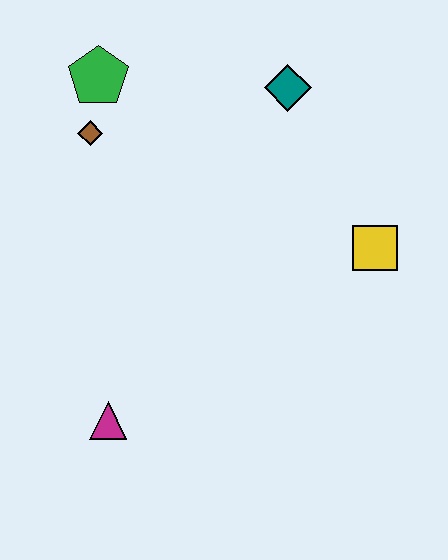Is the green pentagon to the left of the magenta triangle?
Yes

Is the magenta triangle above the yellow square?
No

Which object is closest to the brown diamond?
The green pentagon is closest to the brown diamond.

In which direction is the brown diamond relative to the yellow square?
The brown diamond is to the left of the yellow square.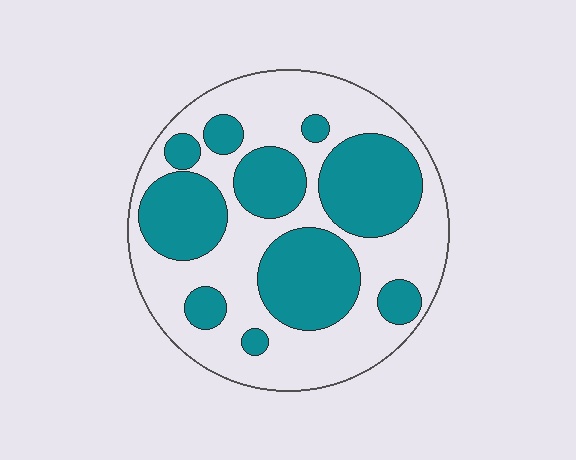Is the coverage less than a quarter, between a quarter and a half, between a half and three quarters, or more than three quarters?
Between a quarter and a half.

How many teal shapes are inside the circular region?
10.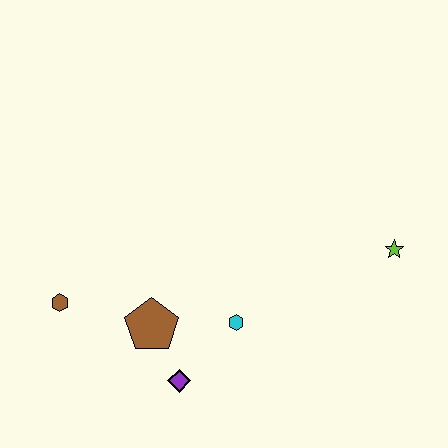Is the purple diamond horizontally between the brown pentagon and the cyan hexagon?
Yes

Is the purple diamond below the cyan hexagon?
Yes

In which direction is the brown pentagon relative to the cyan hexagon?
The brown pentagon is to the left of the cyan hexagon.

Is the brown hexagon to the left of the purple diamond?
Yes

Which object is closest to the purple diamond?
The brown pentagon is closest to the purple diamond.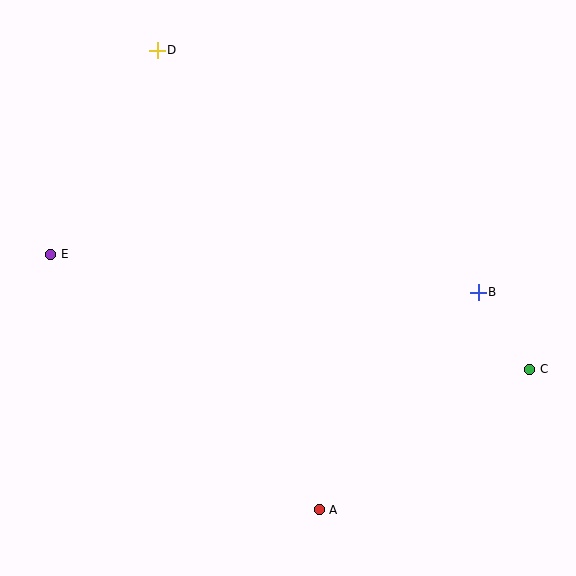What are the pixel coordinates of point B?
Point B is at (478, 292).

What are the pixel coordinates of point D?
Point D is at (157, 50).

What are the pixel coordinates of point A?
Point A is at (319, 510).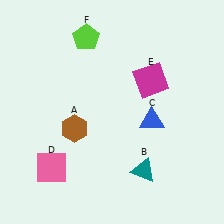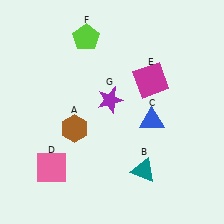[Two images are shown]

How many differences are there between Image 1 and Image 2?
There is 1 difference between the two images.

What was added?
A purple star (G) was added in Image 2.